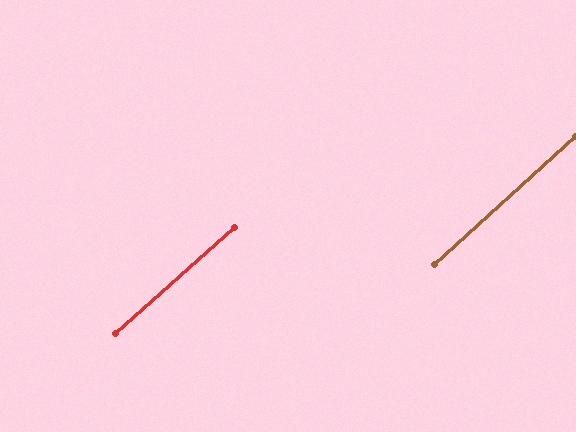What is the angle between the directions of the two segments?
Approximately 1 degree.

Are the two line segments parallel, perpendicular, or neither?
Parallel — their directions differ by only 0.8°.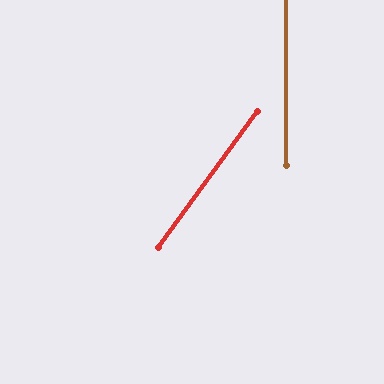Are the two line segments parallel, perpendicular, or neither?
Neither parallel nor perpendicular — they differ by about 36°.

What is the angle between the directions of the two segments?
Approximately 36 degrees.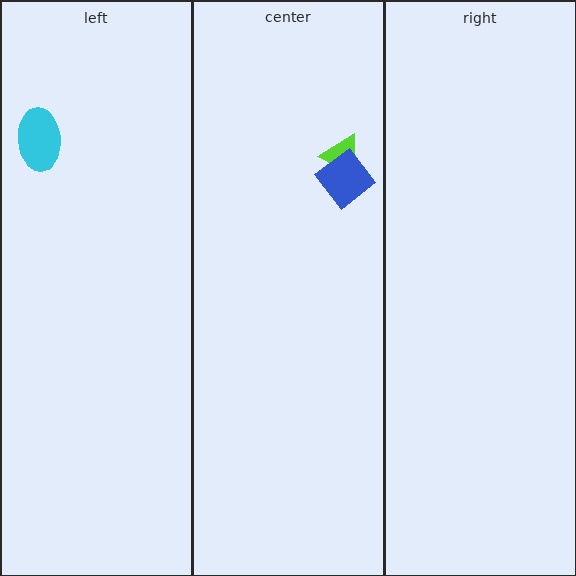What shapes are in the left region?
The cyan ellipse.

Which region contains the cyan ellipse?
The left region.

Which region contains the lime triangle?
The center region.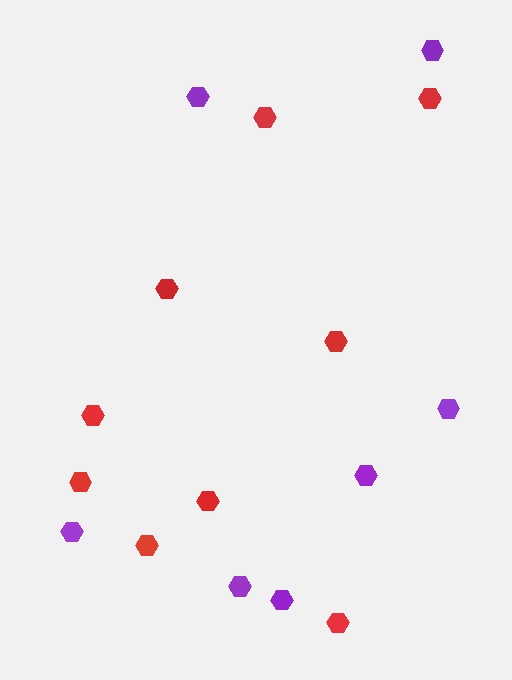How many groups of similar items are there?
There are 2 groups: one group of purple hexagons (7) and one group of red hexagons (9).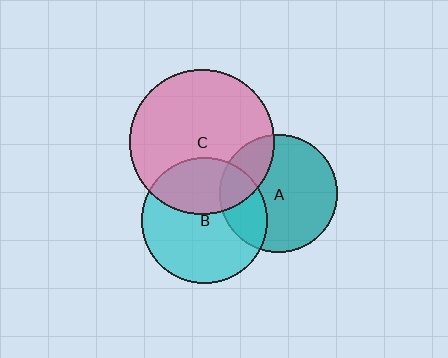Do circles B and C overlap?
Yes.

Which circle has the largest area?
Circle C (pink).